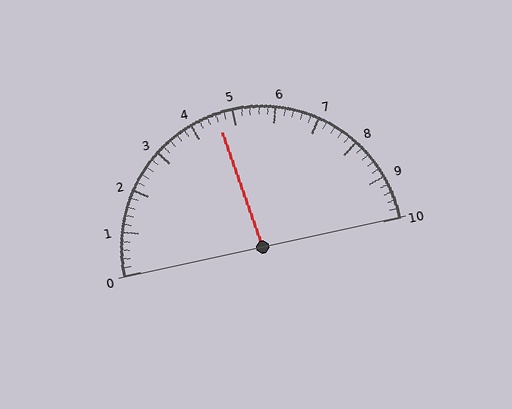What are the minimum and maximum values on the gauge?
The gauge ranges from 0 to 10.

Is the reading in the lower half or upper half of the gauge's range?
The reading is in the lower half of the range (0 to 10).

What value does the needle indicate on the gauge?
The needle indicates approximately 4.6.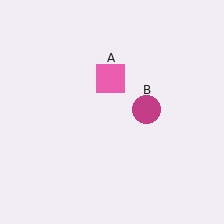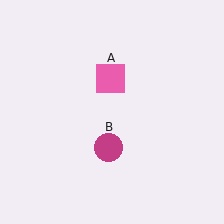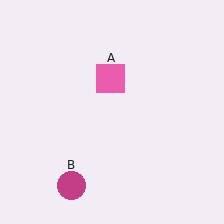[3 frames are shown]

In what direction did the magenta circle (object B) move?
The magenta circle (object B) moved down and to the left.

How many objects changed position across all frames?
1 object changed position: magenta circle (object B).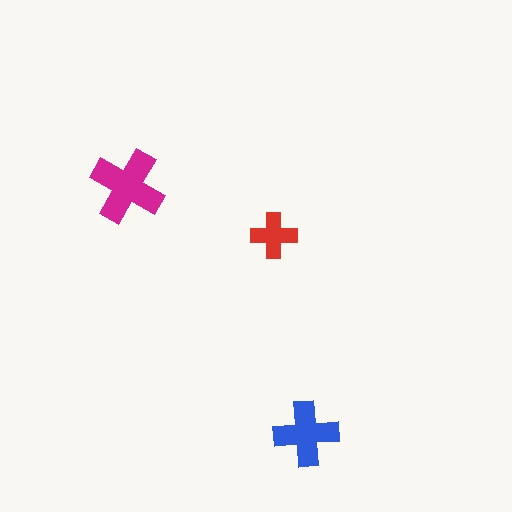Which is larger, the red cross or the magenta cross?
The magenta one.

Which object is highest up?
The magenta cross is topmost.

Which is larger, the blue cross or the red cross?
The blue one.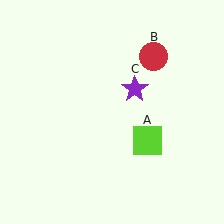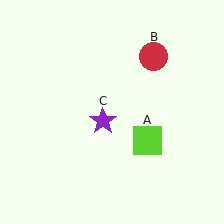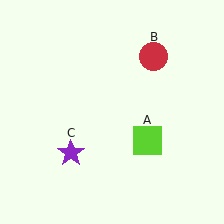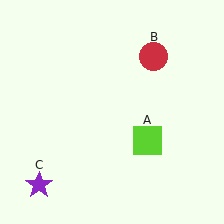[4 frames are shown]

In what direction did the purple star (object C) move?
The purple star (object C) moved down and to the left.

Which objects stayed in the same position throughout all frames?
Lime square (object A) and red circle (object B) remained stationary.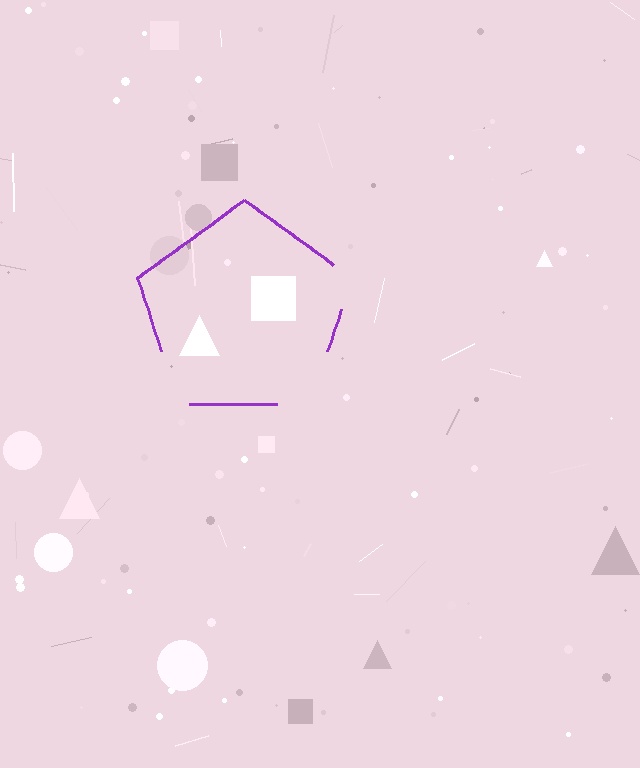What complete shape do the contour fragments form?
The contour fragments form a pentagon.